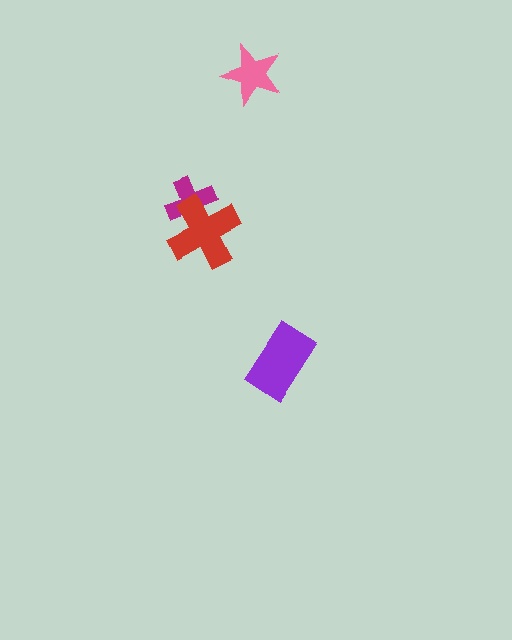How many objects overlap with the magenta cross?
1 object overlaps with the magenta cross.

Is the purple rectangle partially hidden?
No, no other shape covers it.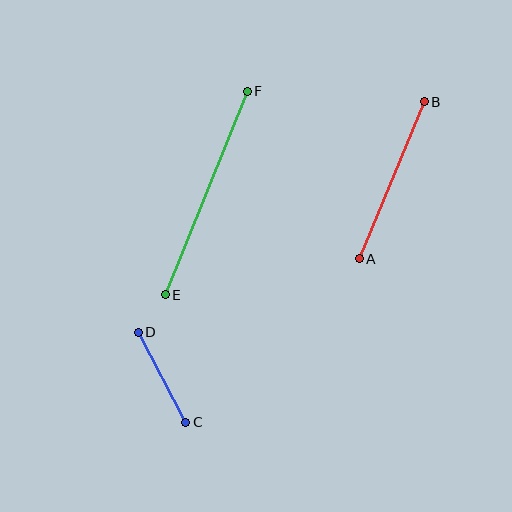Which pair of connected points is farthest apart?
Points E and F are farthest apart.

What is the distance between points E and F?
The distance is approximately 219 pixels.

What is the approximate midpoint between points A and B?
The midpoint is at approximately (392, 180) pixels.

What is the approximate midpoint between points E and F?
The midpoint is at approximately (206, 193) pixels.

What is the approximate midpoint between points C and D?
The midpoint is at approximately (162, 377) pixels.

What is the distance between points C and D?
The distance is approximately 102 pixels.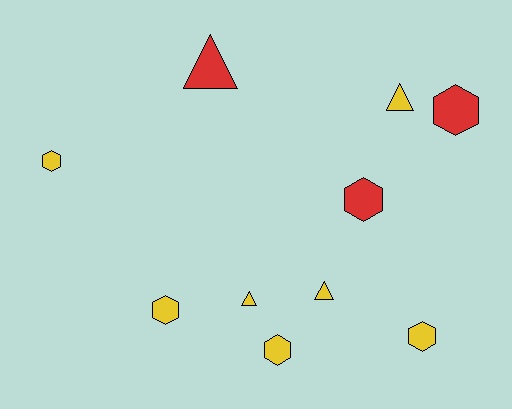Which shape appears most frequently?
Hexagon, with 6 objects.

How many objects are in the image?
There are 10 objects.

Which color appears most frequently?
Yellow, with 7 objects.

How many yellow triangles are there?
There are 3 yellow triangles.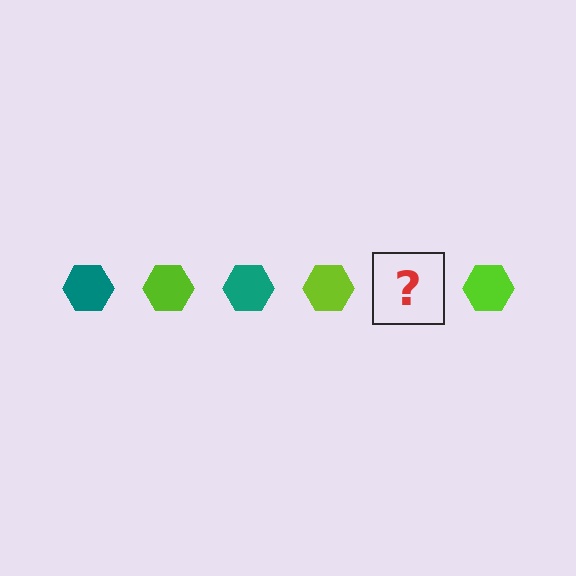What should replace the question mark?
The question mark should be replaced with a teal hexagon.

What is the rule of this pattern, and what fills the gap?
The rule is that the pattern cycles through teal, lime hexagons. The gap should be filled with a teal hexagon.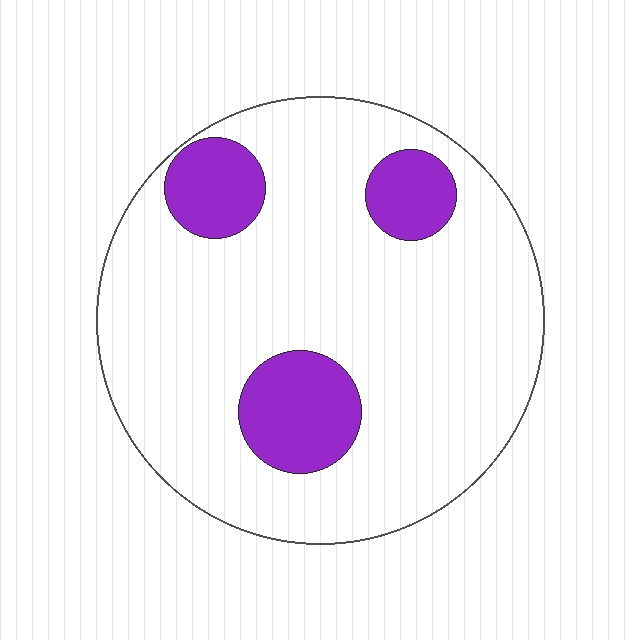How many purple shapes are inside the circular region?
3.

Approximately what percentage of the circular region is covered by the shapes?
Approximately 15%.